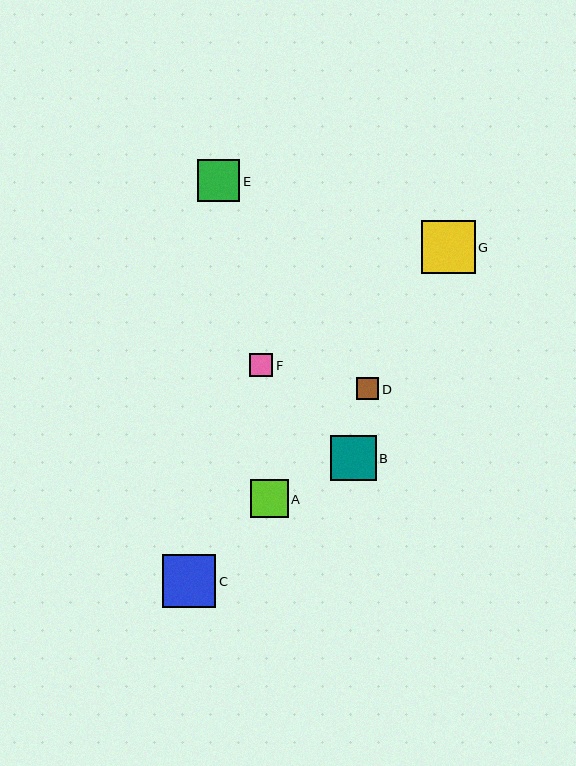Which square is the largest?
Square G is the largest with a size of approximately 53 pixels.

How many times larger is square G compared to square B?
Square G is approximately 1.2 times the size of square B.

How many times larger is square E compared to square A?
Square E is approximately 1.1 times the size of square A.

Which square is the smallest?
Square D is the smallest with a size of approximately 22 pixels.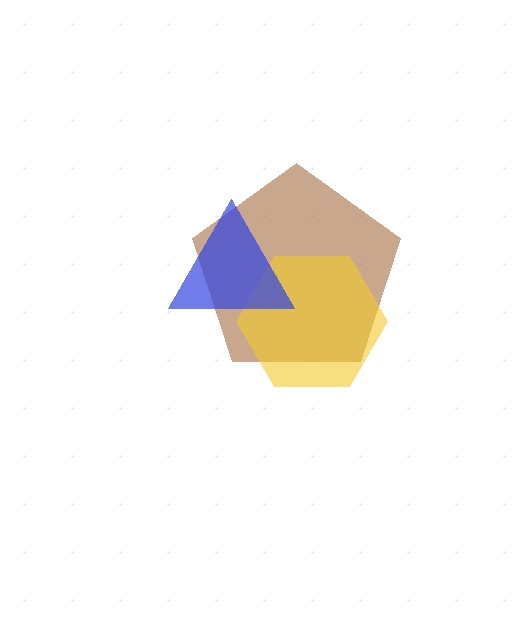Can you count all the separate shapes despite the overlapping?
Yes, there are 3 separate shapes.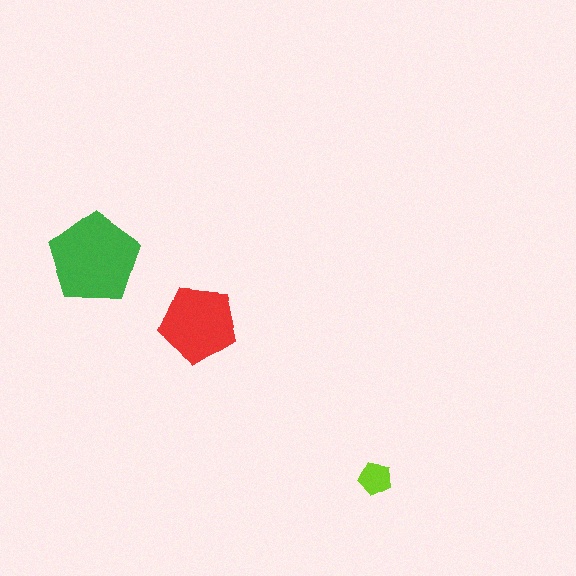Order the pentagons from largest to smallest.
the green one, the red one, the lime one.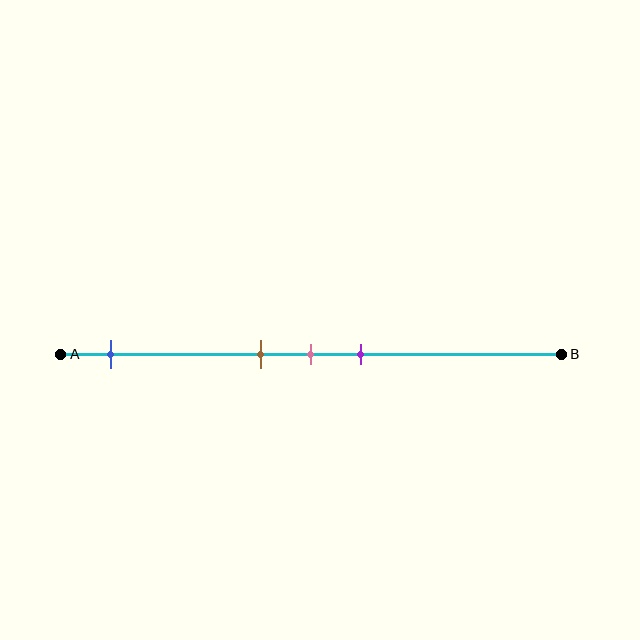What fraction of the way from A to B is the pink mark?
The pink mark is approximately 50% (0.5) of the way from A to B.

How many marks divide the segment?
There are 4 marks dividing the segment.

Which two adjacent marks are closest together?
The brown and pink marks are the closest adjacent pair.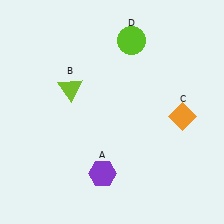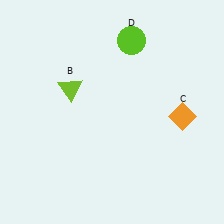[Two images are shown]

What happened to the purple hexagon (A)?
The purple hexagon (A) was removed in Image 2. It was in the bottom-left area of Image 1.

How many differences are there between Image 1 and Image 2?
There is 1 difference between the two images.